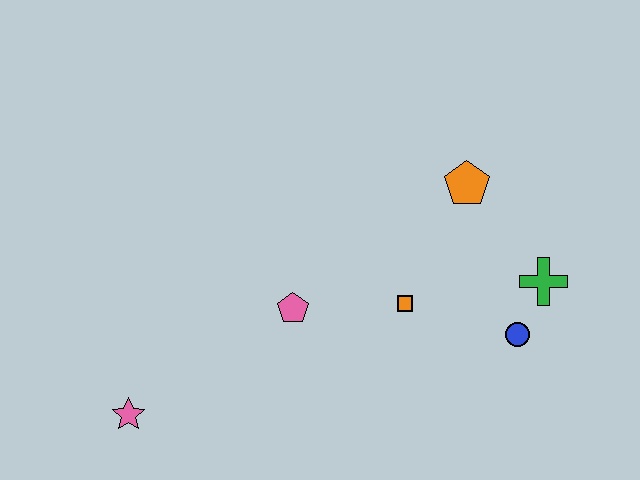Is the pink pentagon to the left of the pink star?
No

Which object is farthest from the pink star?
The green cross is farthest from the pink star.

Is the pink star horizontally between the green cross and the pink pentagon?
No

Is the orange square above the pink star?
Yes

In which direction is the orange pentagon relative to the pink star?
The orange pentagon is to the right of the pink star.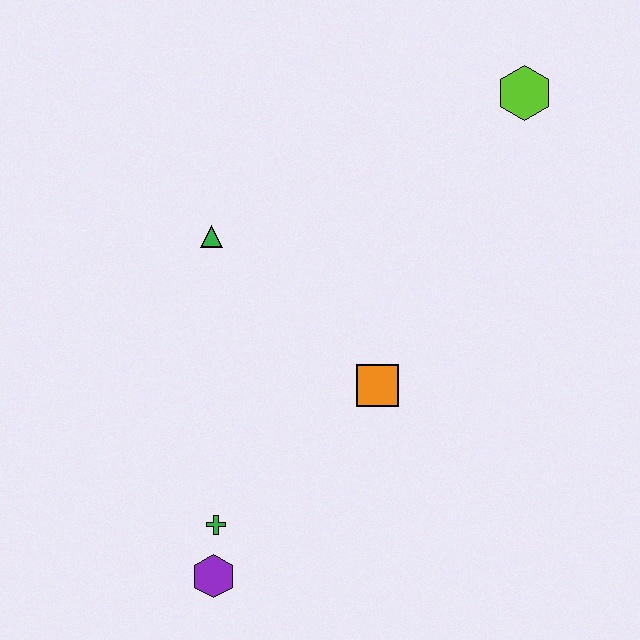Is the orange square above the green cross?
Yes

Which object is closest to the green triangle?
The orange square is closest to the green triangle.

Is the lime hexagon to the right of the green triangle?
Yes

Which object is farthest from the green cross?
The lime hexagon is farthest from the green cross.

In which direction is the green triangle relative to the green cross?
The green triangle is above the green cross.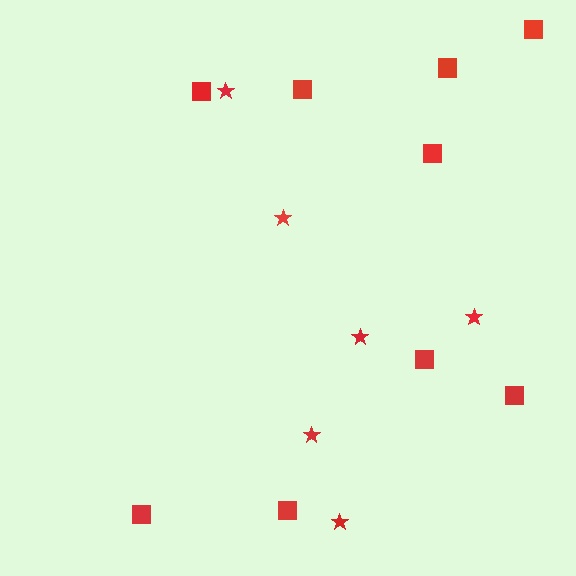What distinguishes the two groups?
There are 2 groups: one group of stars (6) and one group of squares (9).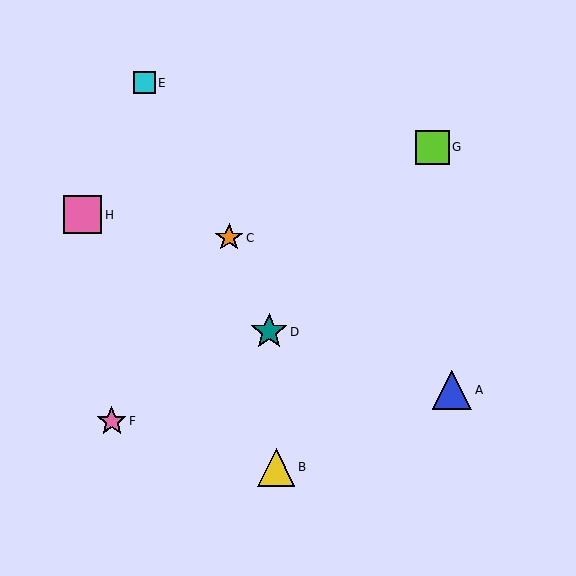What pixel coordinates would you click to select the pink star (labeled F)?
Click at (112, 421) to select the pink star F.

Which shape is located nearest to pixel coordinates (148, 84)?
The cyan square (labeled E) at (144, 83) is nearest to that location.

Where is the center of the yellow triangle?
The center of the yellow triangle is at (276, 467).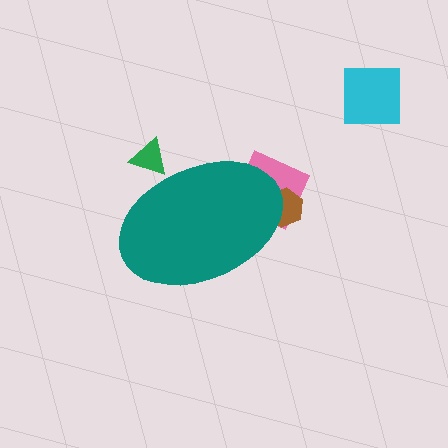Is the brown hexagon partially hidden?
Yes, the brown hexagon is partially hidden behind the teal ellipse.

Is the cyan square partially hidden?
No, the cyan square is fully visible.